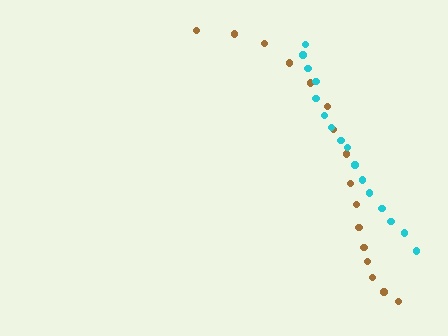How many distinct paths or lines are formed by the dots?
There are 2 distinct paths.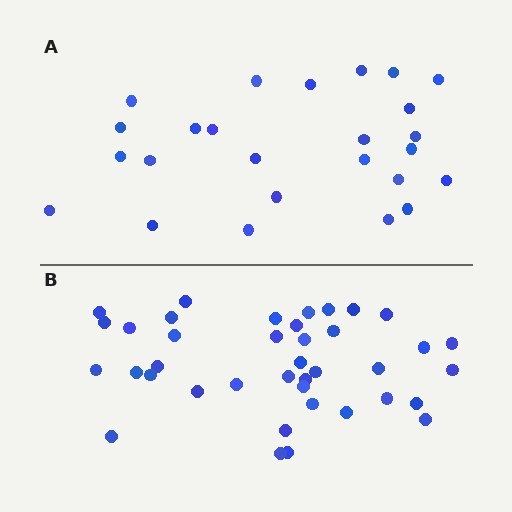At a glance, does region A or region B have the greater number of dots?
Region B (the bottom region) has more dots.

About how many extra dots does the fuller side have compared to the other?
Region B has approximately 15 more dots than region A.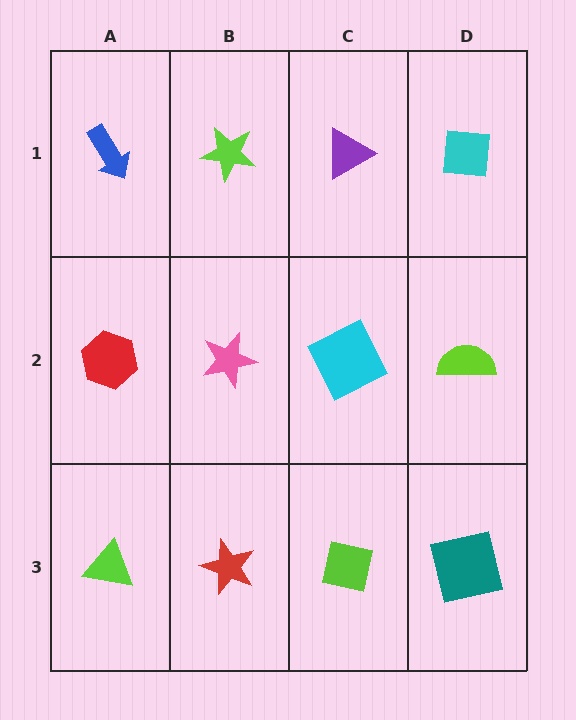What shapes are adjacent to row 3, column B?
A pink star (row 2, column B), a lime triangle (row 3, column A), a lime square (row 3, column C).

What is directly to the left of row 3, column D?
A lime square.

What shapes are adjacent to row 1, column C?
A cyan square (row 2, column C), a lime star (row 1, column B), a cyan square (row 1, column D).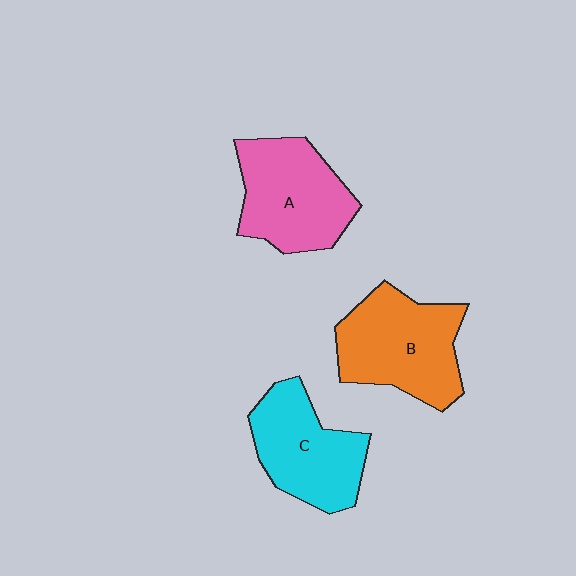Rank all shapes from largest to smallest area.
From largest to smallest: B (orange), A (pink), C (cyan).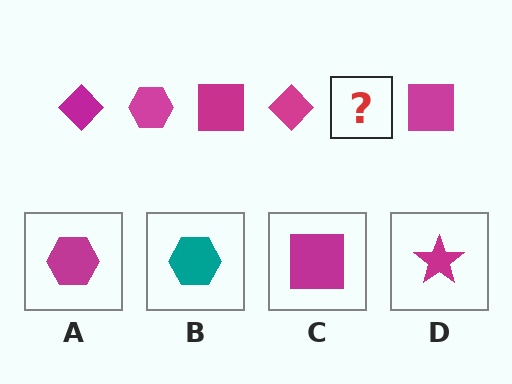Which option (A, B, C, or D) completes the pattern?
A.